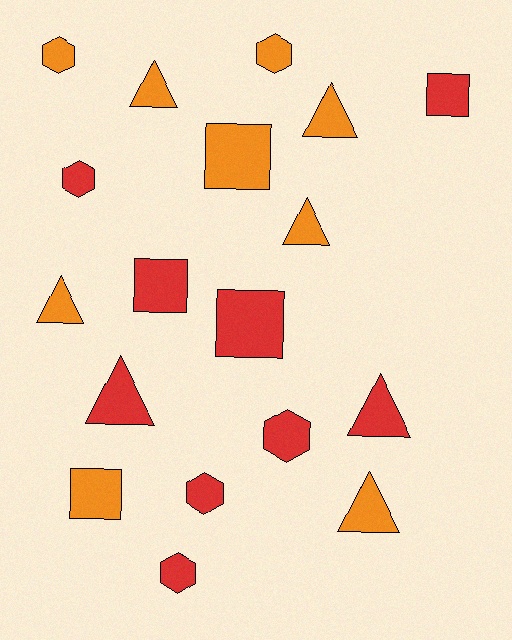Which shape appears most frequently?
Triangle, with 7 objects.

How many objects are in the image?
There are 18 objects.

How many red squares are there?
There are 3 red squares.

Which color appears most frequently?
Orange, with 9 objects.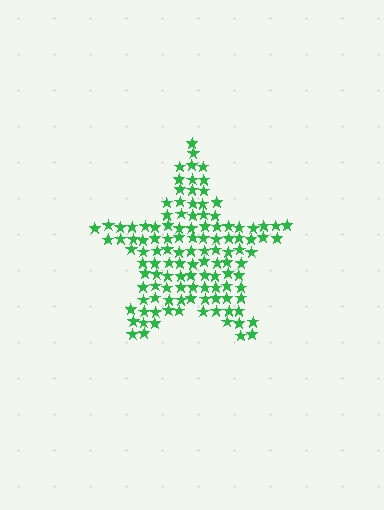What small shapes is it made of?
It is made of small stars.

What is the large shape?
The large shape is a star.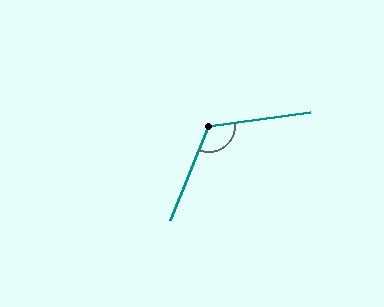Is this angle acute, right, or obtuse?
It is obtuse.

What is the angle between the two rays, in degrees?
Approximately 119 degrees.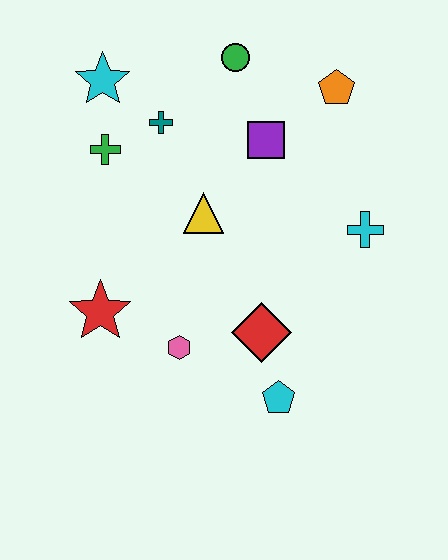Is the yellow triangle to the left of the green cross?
No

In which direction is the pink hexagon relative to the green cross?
The pink hexagon is below the green cross.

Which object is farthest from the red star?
The orange pentagon is farthest from the red star.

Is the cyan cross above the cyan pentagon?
Yes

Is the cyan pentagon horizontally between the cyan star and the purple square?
No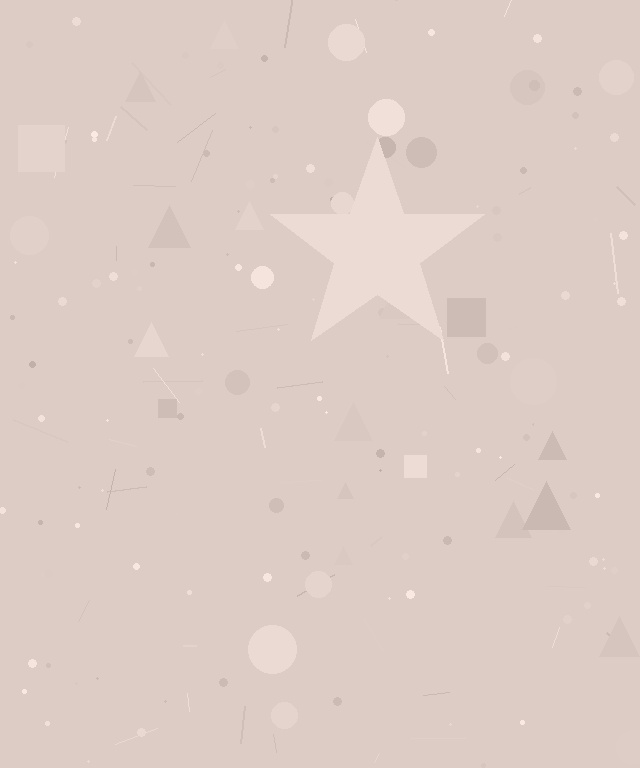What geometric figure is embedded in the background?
A star is embedded in the background.